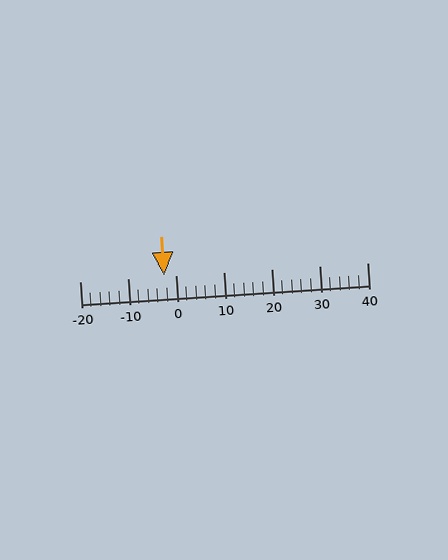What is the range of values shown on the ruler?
The ruler shows values from -20 to 40.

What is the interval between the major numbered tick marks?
The major tick marks are spaced 10 units apart.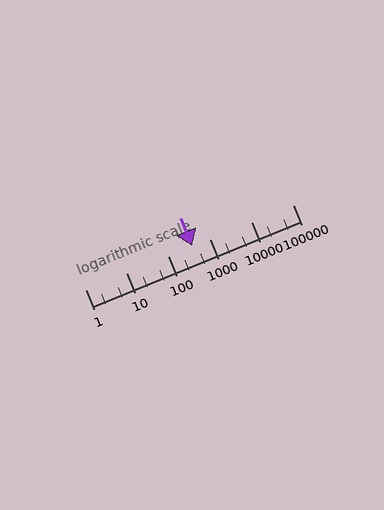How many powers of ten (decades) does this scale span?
The scale spans 5 decades, from 1 to 100000.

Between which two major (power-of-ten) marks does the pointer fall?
The pointer is between 100 and 1000.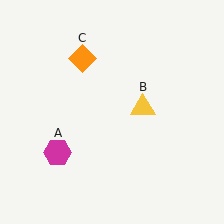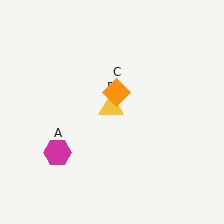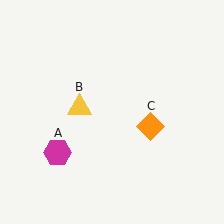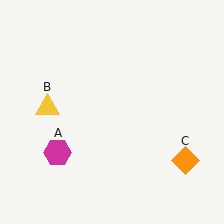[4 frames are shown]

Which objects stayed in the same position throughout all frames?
Magenta hexagon (object A) remained stationary.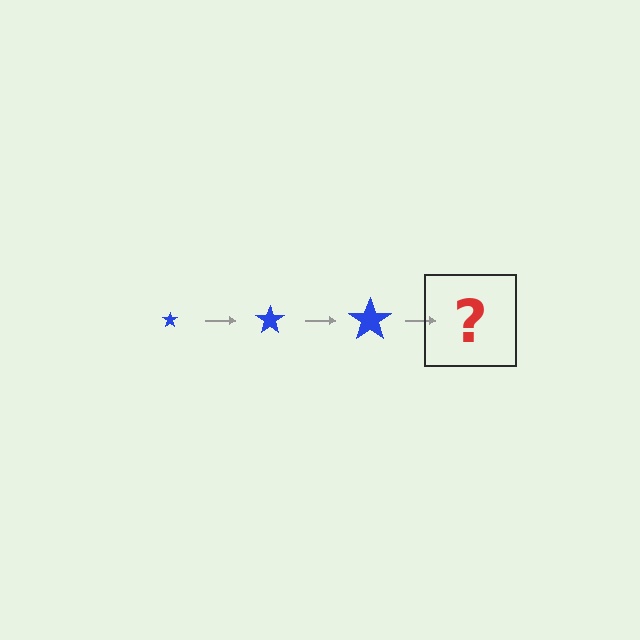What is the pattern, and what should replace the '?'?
The pattern is that the star gets progressively larger each step. The '?' should be a blue star, larger than the previous one.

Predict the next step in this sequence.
The next step is a blue star, larger than the previous one.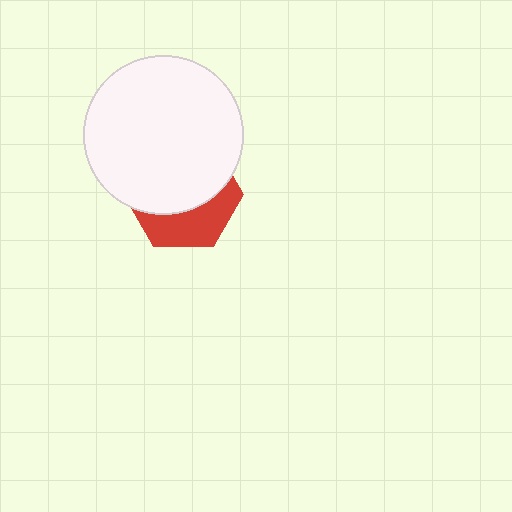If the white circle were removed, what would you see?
You would see the complete red hexagon.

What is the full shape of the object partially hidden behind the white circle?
The partially hidden object is a red hexagon.